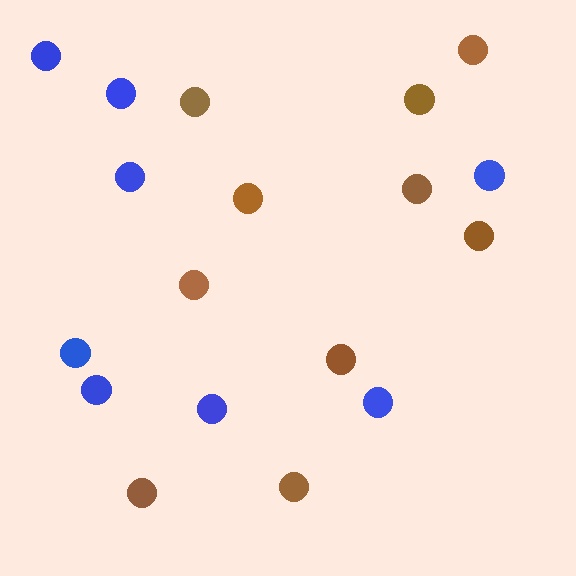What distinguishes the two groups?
There are 2 groups: one group of blue circles (8) and one group of brown circles (10).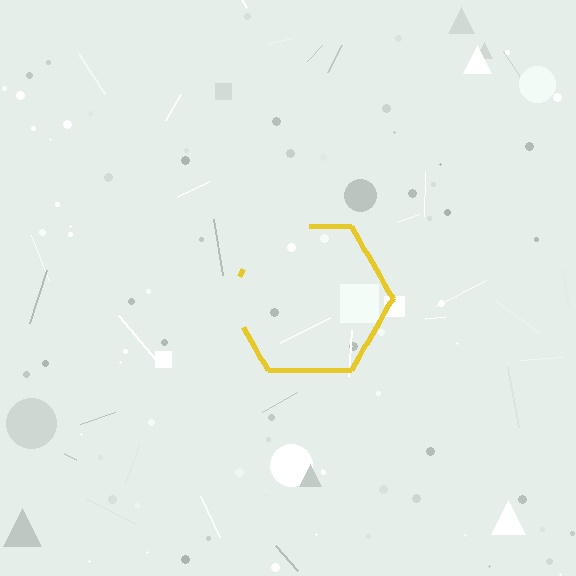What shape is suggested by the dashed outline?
The dashed outline suggests a hexagon.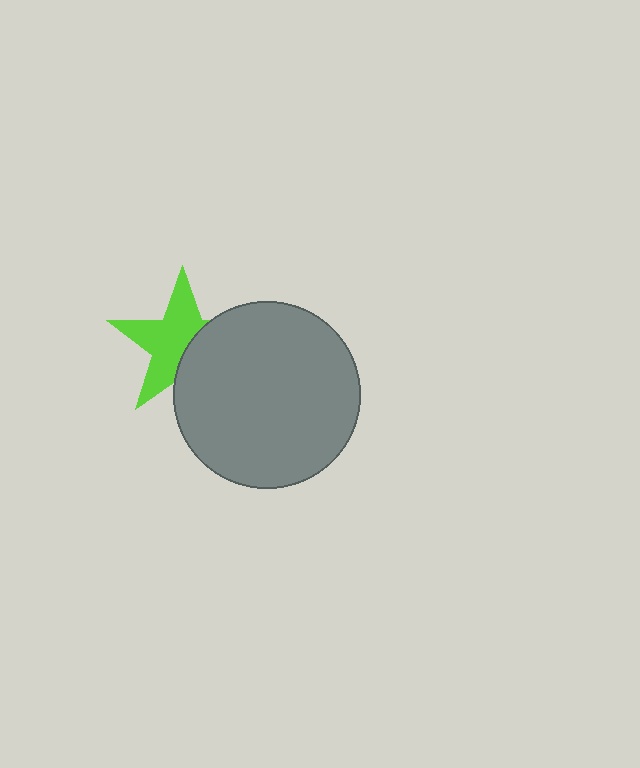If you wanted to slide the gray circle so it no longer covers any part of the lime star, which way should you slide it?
Slide it right — that is the most direct way to separate the two shapes.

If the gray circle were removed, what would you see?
You would see the complete lime star.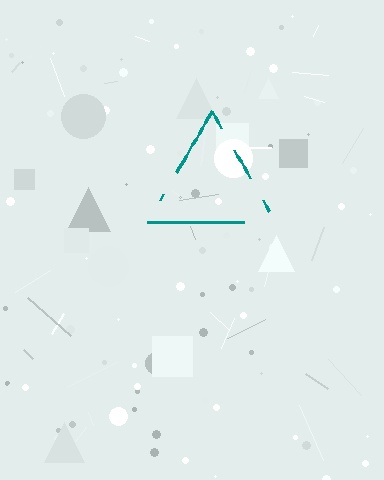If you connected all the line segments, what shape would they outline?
They would outline a triangle.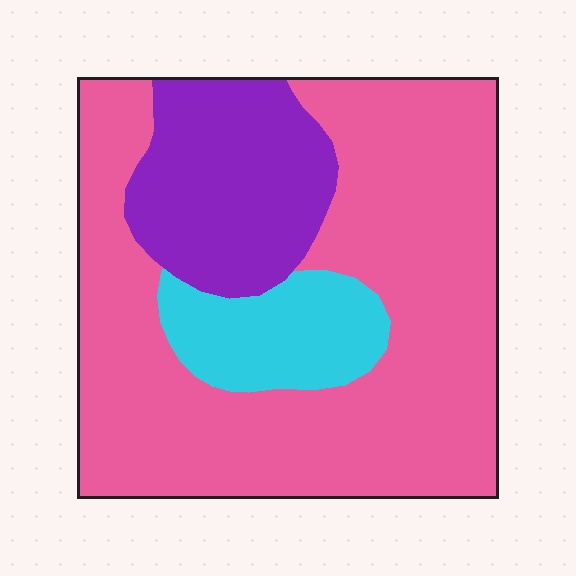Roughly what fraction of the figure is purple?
Purple covers about 20% of the figure.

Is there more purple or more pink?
Pink.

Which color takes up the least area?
Cyan, at roughly 10%.